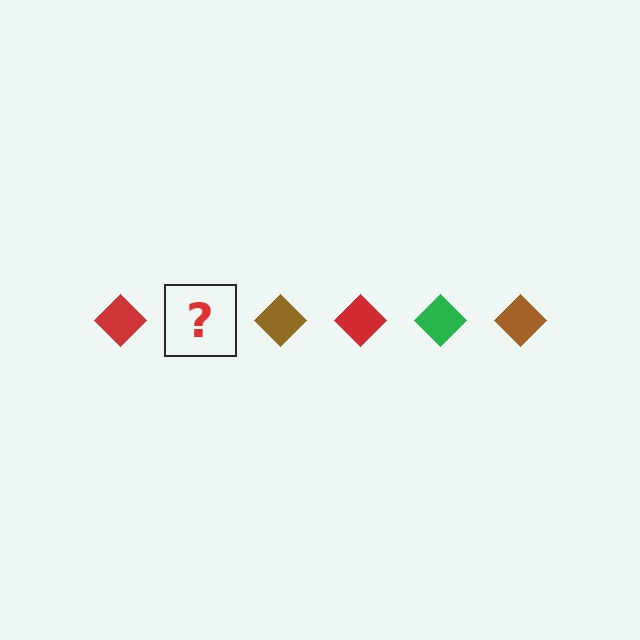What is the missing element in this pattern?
The missing element is a green diamond.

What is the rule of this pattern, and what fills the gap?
The rule is that the pattern cycles through red, green, brown diamonds. The gap should be filled with a green diamond.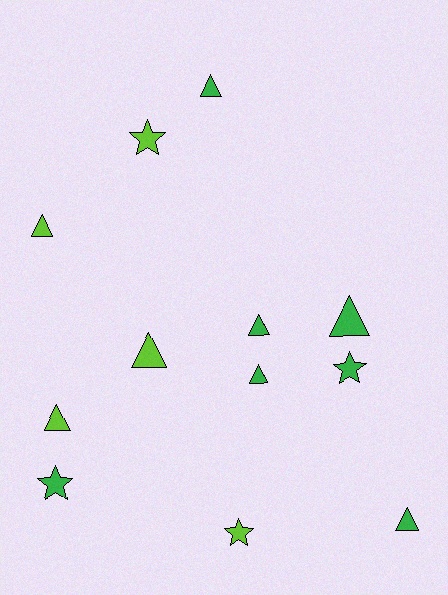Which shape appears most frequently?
Triangle, with 8 objects.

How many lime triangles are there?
There are 3 lime triangles.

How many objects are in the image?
There are 12 objects.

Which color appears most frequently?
Green, with 7 objects.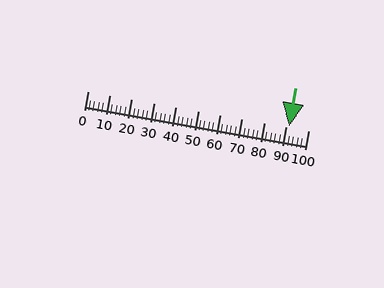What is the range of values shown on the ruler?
The ruler shows values from 0 to 100.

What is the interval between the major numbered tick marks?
The major tick marks are spaced 10 units apart.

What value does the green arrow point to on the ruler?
The green arrow points to approximately 91.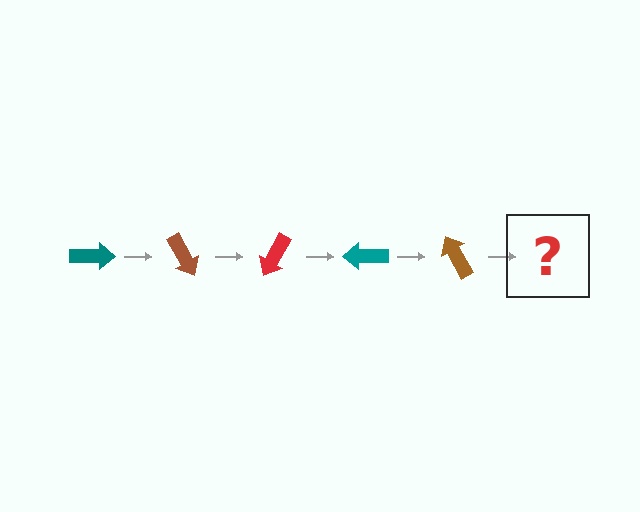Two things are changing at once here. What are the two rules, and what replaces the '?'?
The two rules are that it rotates 60 degrees each step and the color cycles through teal, brown, and red. The '?' should be a red arrow, rotated 300 degrees from the start.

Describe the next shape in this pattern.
It should be a red arrow, rotated 300 degrees from the start.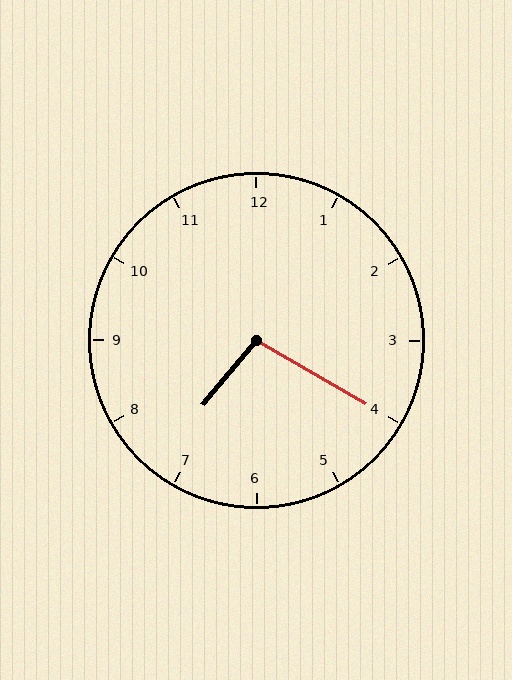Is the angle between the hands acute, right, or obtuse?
It is obtuse.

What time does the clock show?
7:20.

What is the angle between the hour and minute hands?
Approximately 100 degrees.